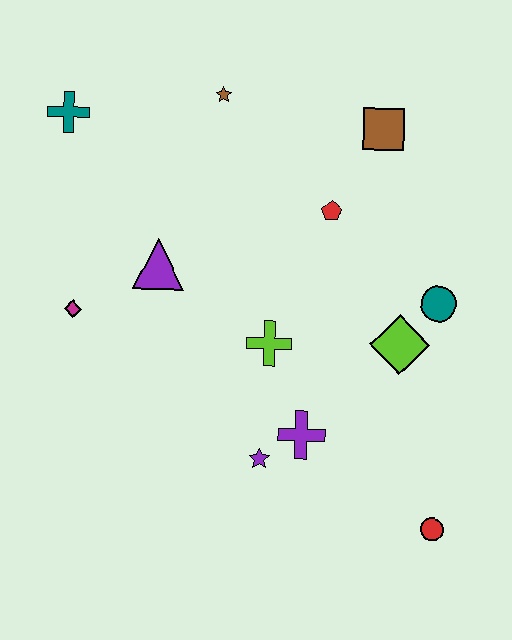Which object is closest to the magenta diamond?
The purple triangle is closest to the magenta diamond.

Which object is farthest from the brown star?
The red circle is farthest from the brown star.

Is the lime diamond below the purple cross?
No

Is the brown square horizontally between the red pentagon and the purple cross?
No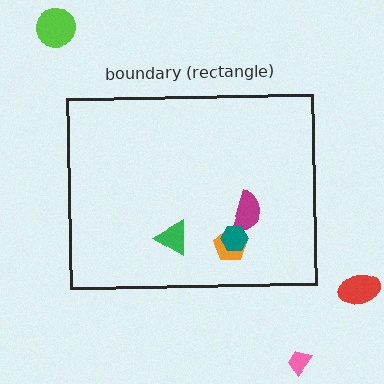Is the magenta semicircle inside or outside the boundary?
Inside.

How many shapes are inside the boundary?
4 inside, 3 outside.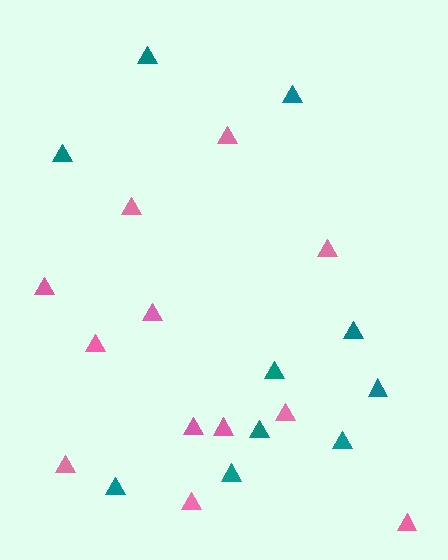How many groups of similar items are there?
There are 2 groups: one group of pink triangles (12) and one group of teal triangles (10).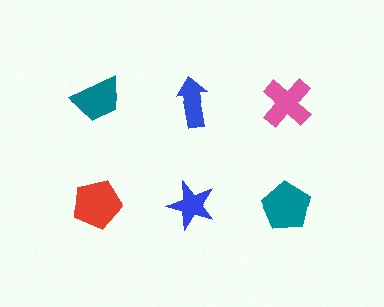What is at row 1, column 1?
A teal trapezoid.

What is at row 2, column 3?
A teal pentagon.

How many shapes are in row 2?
3 shapes.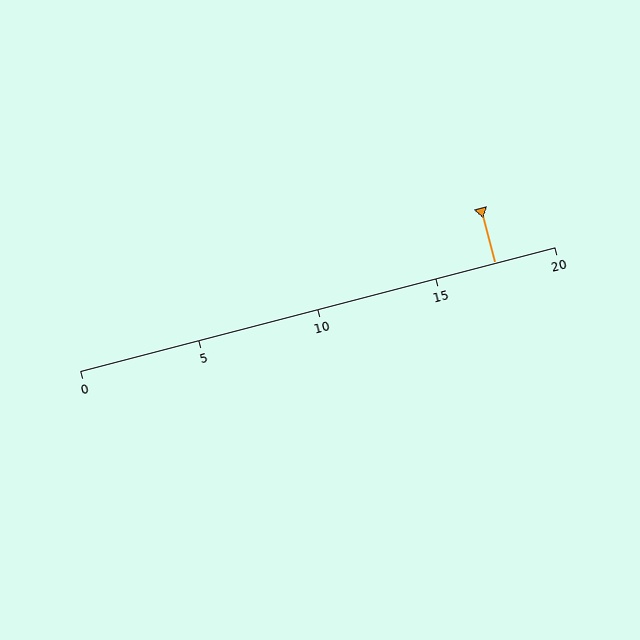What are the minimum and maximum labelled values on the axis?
The axis runs from 0 to 20.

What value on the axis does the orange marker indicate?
The marker indicates approximately 17.5.